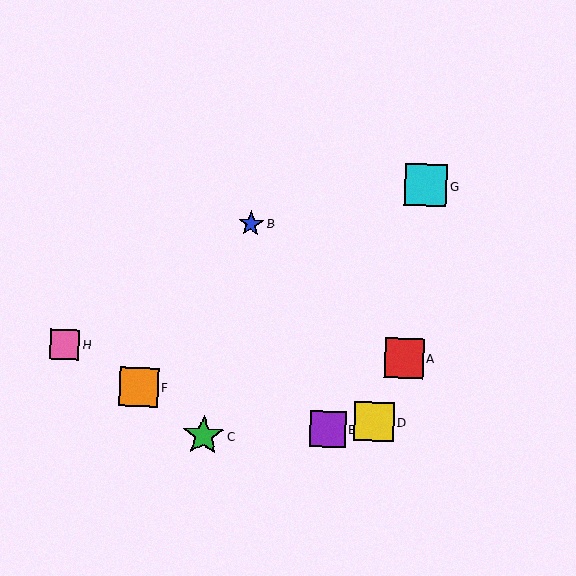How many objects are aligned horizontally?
2 objects (A, H) are aligned horizontally.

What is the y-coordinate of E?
Object E is at y≈429.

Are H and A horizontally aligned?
Yes, both are at y≈344.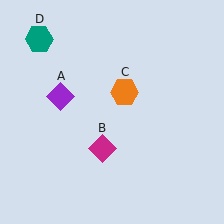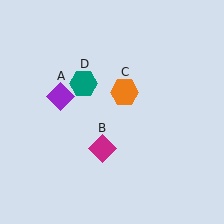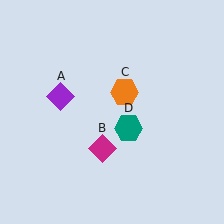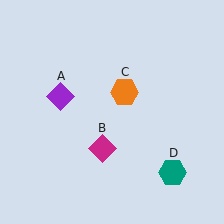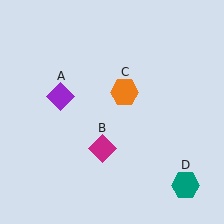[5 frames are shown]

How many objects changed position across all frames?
1 object changed position: teal hexagon (object D).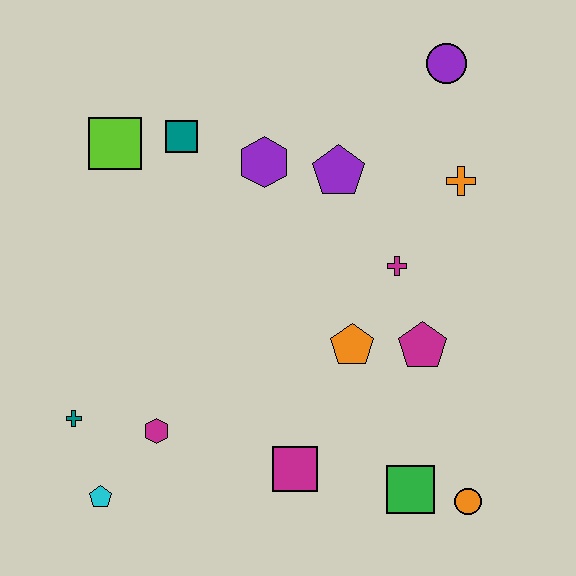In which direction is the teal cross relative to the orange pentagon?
The teal cross is to the left of the orange pentagon.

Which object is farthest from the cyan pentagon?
The purple circle is farthest from the cyan pentagon.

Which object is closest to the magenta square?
The green square is closest to the magenta square.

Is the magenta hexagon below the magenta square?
No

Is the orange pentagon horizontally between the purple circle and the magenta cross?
No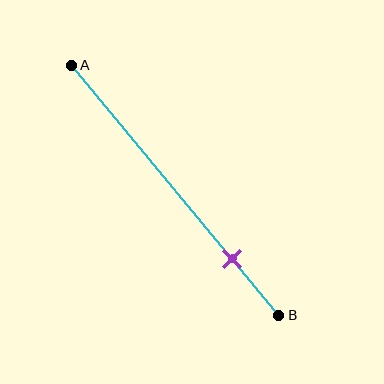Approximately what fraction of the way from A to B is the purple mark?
The purple mark is approximately 75% of the way from A to B.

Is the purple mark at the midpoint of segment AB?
No, the mark is at about 75% from A, not at the 50% midpoint.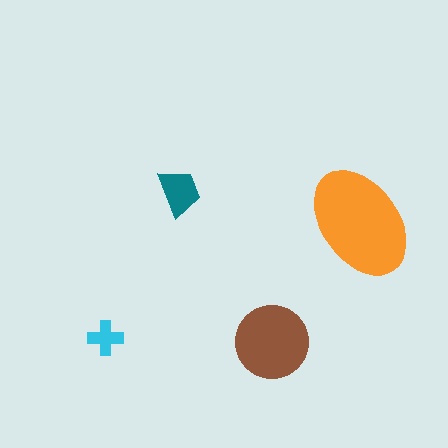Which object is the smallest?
The cyan cross.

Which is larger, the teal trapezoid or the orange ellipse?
The orange ellipse.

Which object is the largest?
The orange ellipse.